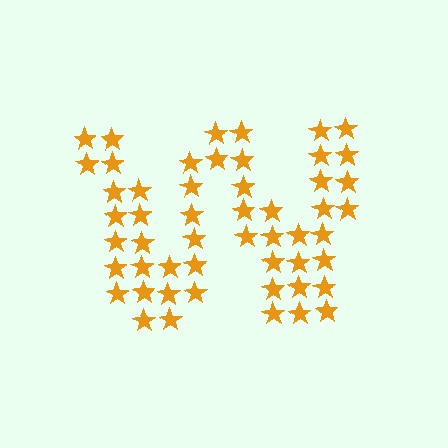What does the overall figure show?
The overall figure shows the letter W.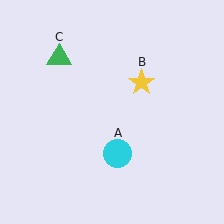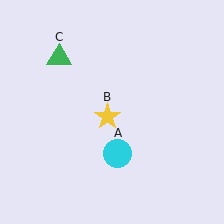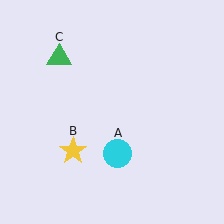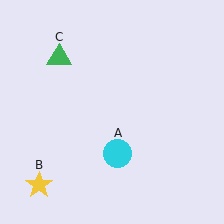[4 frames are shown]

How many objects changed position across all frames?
1 object changed position: yellow star (object B).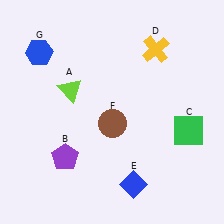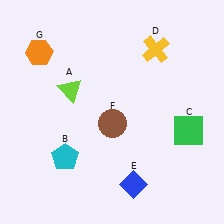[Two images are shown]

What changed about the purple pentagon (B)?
In Image 1, B is purple. In Image 2, it changed to cyan.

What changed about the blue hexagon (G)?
In Image 1, G is blue. In Image 2, it changed to orange.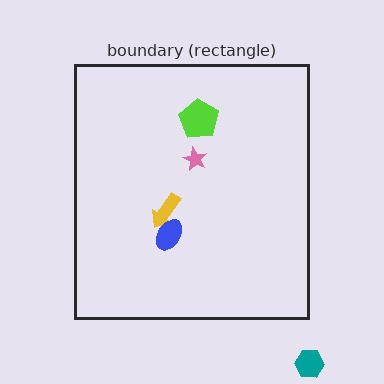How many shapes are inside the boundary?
4 inside, 1 outside.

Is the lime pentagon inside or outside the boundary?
Inside.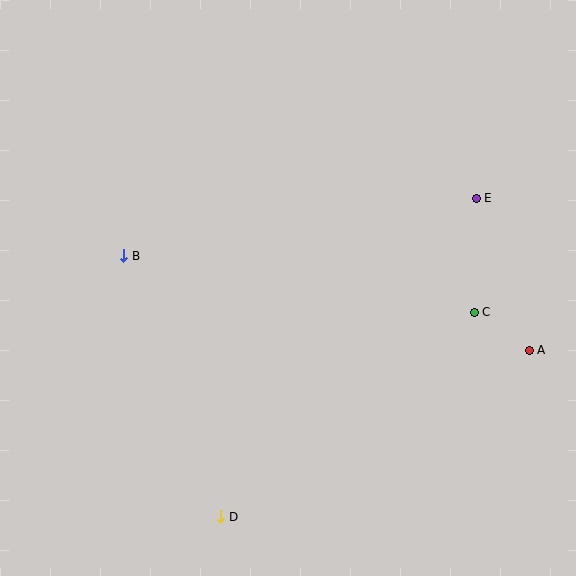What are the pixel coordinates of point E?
Point E is at (476, 198).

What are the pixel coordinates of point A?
Point A is at (529, 350).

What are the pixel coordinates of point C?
Point C is at (474, 312).